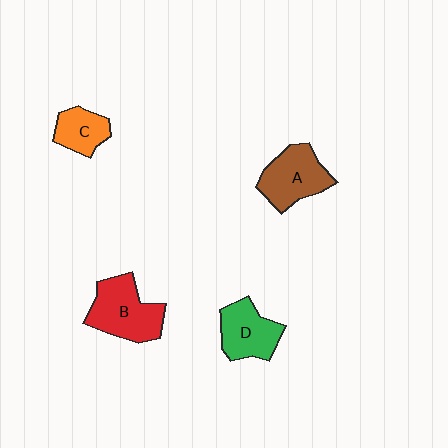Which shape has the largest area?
Shape B (red).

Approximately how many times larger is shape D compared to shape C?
Approximately 1.4 times.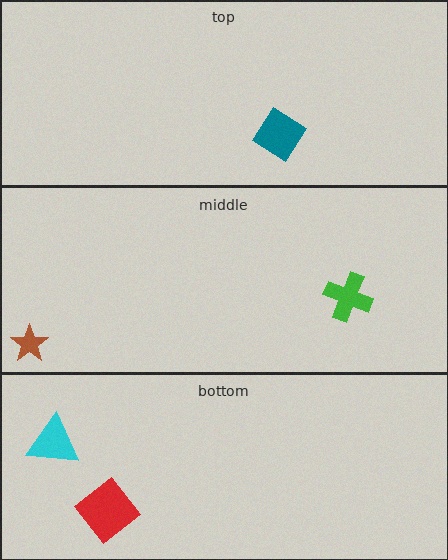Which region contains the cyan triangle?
The bottom region.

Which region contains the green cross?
The middle region.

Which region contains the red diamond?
The bottom region.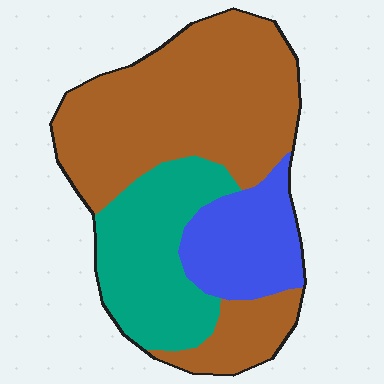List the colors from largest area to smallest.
From largest to smallest: brown, teal, blue.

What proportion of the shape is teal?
Teal covers around 25% of the shape.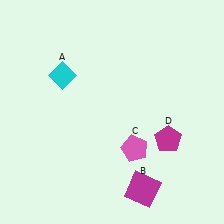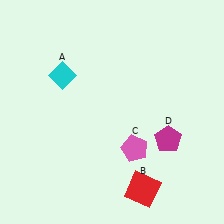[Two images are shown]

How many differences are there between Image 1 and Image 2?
There is 1 difference between the two images.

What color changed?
The square (B) changed from magenta in Image 1 to red in Image 2.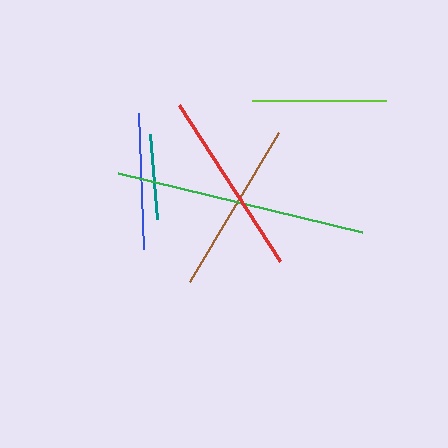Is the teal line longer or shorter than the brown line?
The brown line is longer than the teal line.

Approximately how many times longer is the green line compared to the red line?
The green line is approximately 1.4 times the length of the red line.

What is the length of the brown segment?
The brown segment is approximately 174 pixels long.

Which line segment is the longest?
The green line is the longest at approximately 251 pixels.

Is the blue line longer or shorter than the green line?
The green line is longer than the blue line.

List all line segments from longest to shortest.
From longest to shortest: green, red, brown, blue, lime, teal.